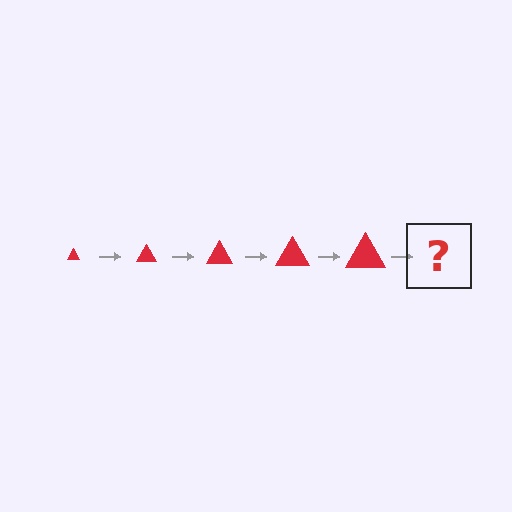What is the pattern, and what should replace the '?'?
The pattern is that the triangle gets progressively larger each step. The '?' should be a red triangle, larger than the previous one.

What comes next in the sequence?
The next element should be a red triangle, larger than the previous one.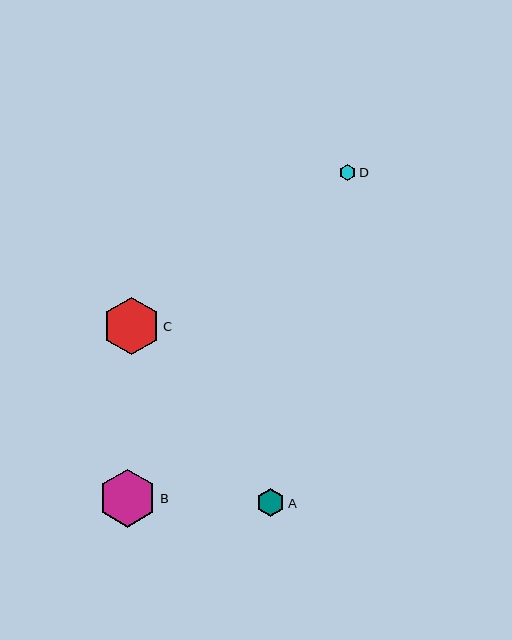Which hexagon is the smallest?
Hexagon D is the smallest with a size of approximately 16 pixels.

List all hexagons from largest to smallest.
From largest to smallest: B, C, A, D.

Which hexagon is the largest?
Hexagon B is the largest with a size of approximately 58 pixels.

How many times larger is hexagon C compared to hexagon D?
Hexagon C is approximately 3.6 times the size of hexagon D.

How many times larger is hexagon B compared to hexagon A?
Hexagon B is approximately 2.1 times the size of hexagon A.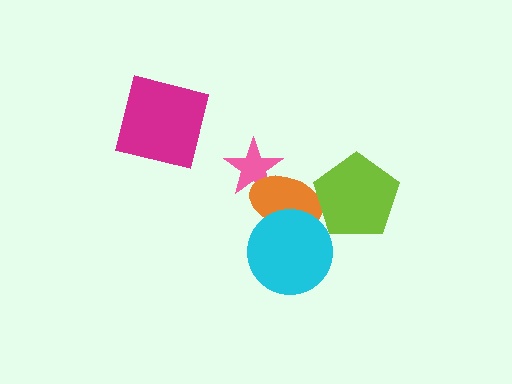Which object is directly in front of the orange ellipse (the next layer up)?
The cyan circle is directly in front of the orange ellipse.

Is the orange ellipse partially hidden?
Yes, it is partially covered by another shape.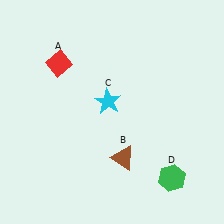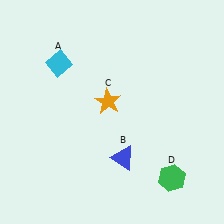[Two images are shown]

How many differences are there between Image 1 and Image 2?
There are 3 differences between the two images.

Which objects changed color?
A changed from red to cyan. B changed from brown to blue. C changed from cyan to orange.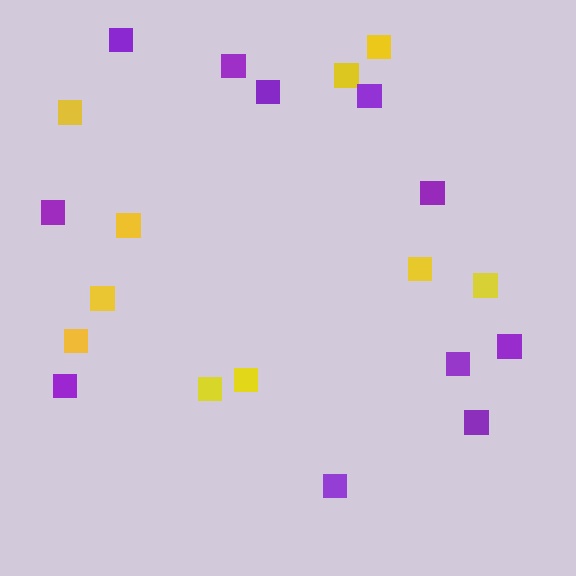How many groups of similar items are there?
There are 2 groups: one group of yellow squares (10) and one group of purple squares (11).